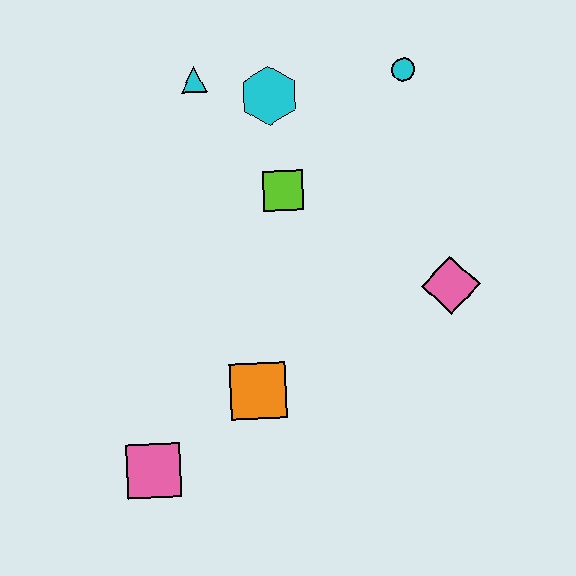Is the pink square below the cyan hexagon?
Yes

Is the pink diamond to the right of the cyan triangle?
Yes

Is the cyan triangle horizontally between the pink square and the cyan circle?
Yes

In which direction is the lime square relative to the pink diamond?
The lime square is to the left of the pink diamond.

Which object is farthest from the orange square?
The cyan circle is farthest from the orange square.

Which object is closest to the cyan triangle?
The cyan hexagon is closest to the cyan triangle.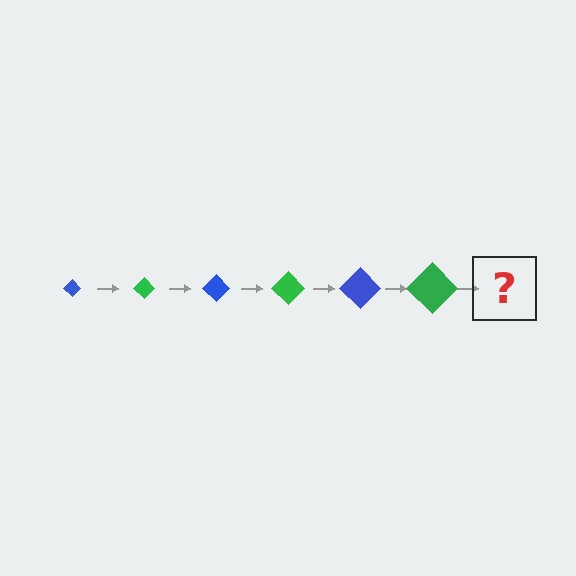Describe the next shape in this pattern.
It should be a blue diamond, larger than the previous one.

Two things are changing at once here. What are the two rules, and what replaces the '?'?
The two rules are that the diamond grows larger each step and the color cycles through blue and green. The '?' should be a blue diamond, larger than the previous one.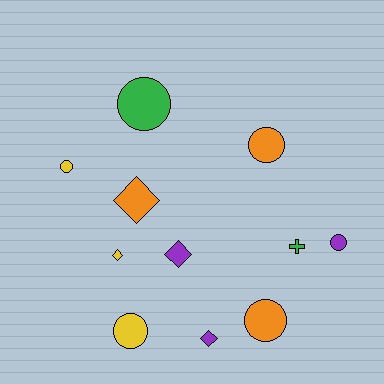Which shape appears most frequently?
Circle, with 6 objects.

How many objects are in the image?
There are 11 objects.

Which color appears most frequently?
Purple, with 3 objects.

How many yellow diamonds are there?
There is 1 yellow diamond.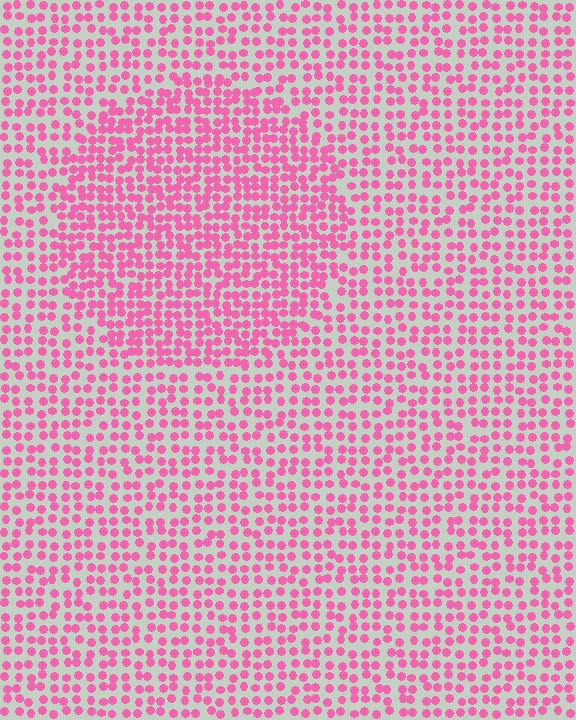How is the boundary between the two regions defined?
The boundary is defined by a change in element density (approximately 1.5x ratio). All elements are the same color, size, and shape.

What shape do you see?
I see a circle.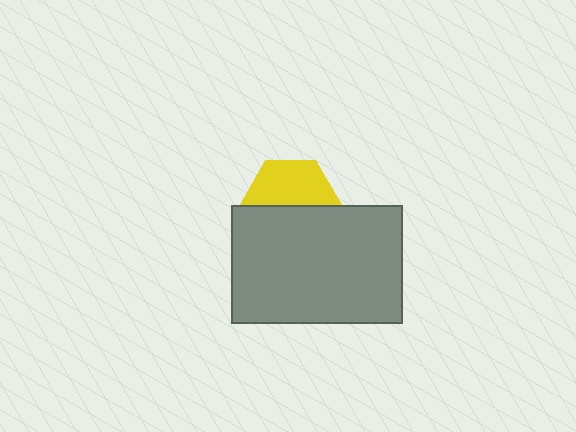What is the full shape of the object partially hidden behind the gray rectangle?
The partially hidden object is a yellow hexagon.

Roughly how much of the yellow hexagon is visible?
About half of it is visible (roughly 51%).